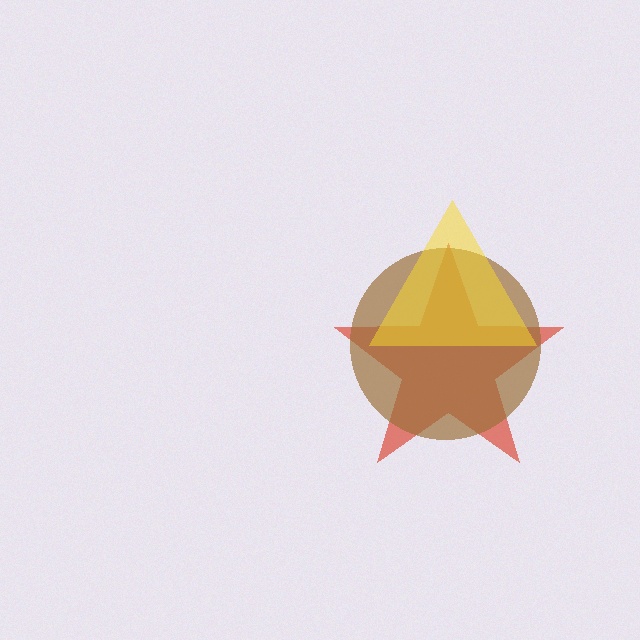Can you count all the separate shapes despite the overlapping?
Yes, there are 3 separate shapes.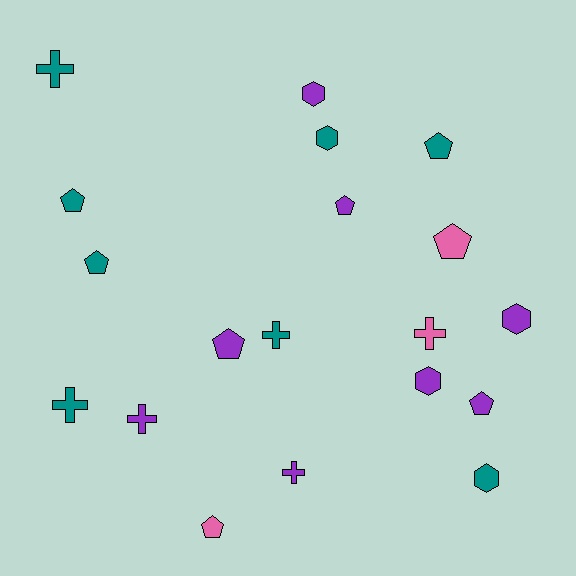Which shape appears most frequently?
Pentagon, with 8 objects.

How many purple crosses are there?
There are 2 purple crosses.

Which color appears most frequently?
Teal, with 8 objects.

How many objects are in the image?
There are 19 objects.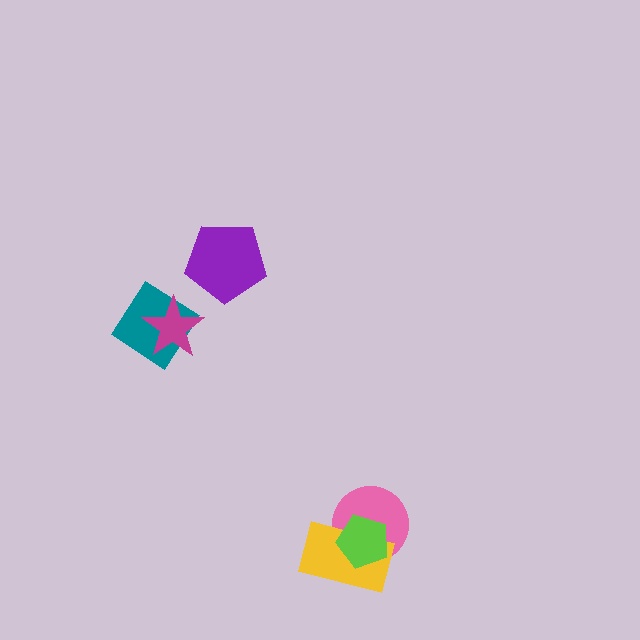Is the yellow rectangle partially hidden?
Yes, it is partially covered by another shape.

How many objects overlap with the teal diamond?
1 object overlaps with the teal diamond.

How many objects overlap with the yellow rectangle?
2 objects overlap with the yellow rectangle.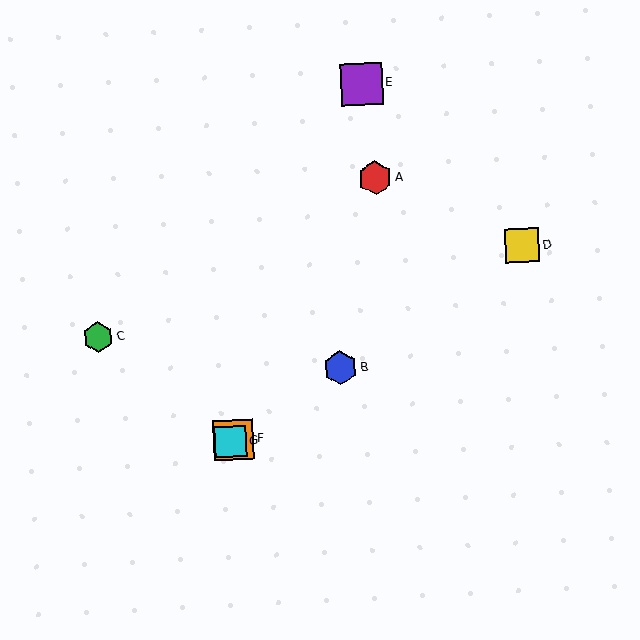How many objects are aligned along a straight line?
4 objects (B, D, F, G) are aligned along a straight line.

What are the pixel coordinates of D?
Object D is at (522, 245).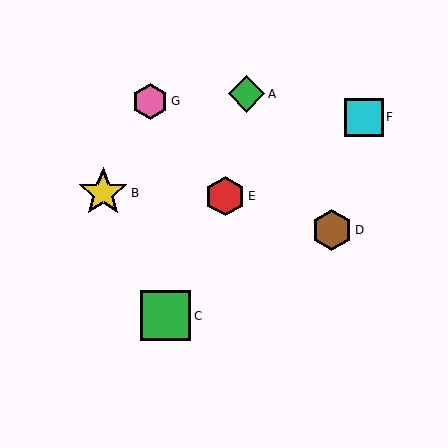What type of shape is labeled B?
Shape B is a yellow star.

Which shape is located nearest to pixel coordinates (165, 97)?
The pink hexagon (labeled G) at (150, 101) is nearest to that location.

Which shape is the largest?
The green square (labeled C) is the largest.